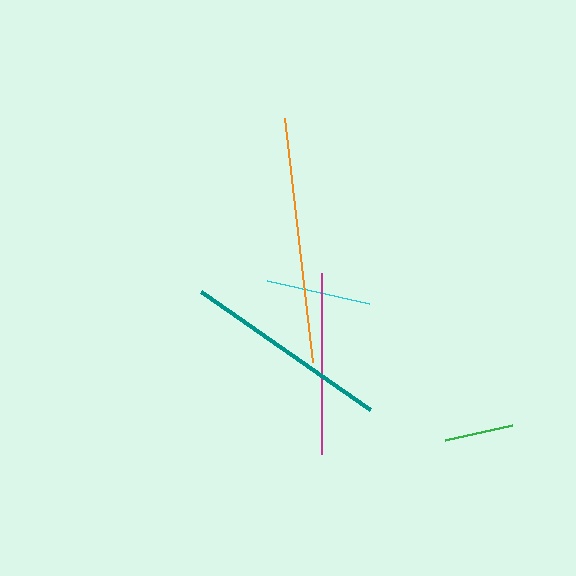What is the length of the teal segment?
The teal segment is approximately 206 pixels long.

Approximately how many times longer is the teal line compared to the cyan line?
The teal line is approximately 2.0 times the length of the cyan line.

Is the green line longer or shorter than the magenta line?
The magenta line is longer than the green line.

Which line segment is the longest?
The orange line is the longest at approximately 246 pixels.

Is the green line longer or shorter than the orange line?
The orange line is longer than the green line.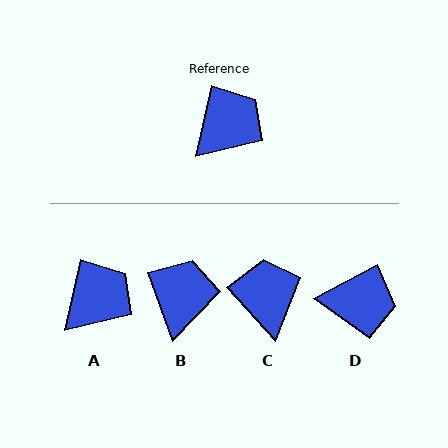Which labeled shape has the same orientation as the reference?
A.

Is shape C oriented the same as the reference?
No, it is off by about 55 degrees.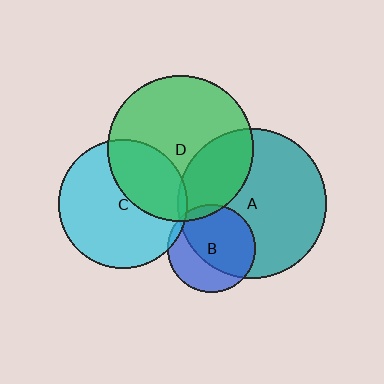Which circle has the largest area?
Circle A (teal).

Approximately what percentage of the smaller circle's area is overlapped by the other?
Approximately 5%.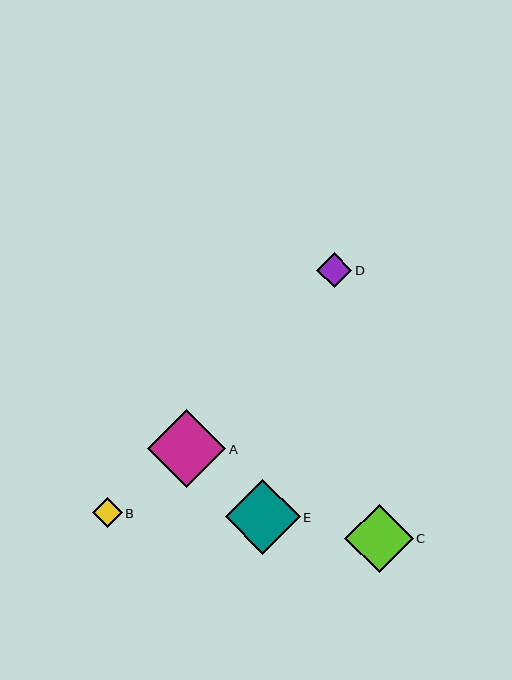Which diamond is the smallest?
Diamond B is the smallest with a size of approximately 30 pixels.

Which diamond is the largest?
Diamond A is the largest with a size of approximately 78 pixels.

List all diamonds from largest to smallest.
From largest to smallest: A, E, C, D, B.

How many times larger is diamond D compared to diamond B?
Diamond D is approximately 1.2 times the size of diamond B.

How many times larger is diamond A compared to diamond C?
Diamond A is approximately 1.1 times the size of diamond C.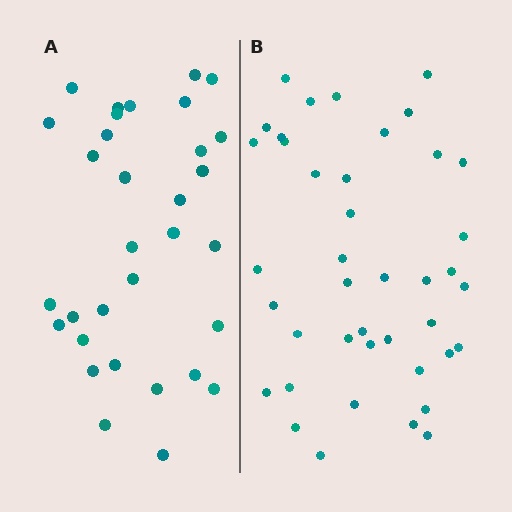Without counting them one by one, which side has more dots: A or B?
Region B (the right region) has more dots.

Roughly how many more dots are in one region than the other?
Region B has roughly 8 or so more dots than region A.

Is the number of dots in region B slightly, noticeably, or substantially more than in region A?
Region B has noticeably more, but not dramatically so. The ratio is roughly 1.3 to 1.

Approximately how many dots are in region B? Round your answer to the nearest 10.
About 40 dots. (The exact count is 41, which rounds to 40.)